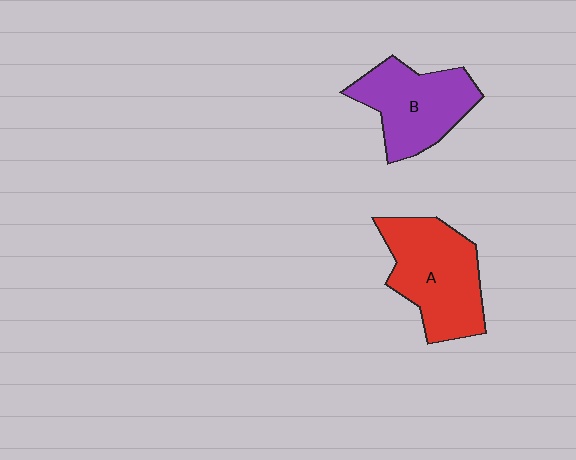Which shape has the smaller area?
Shape B (purple).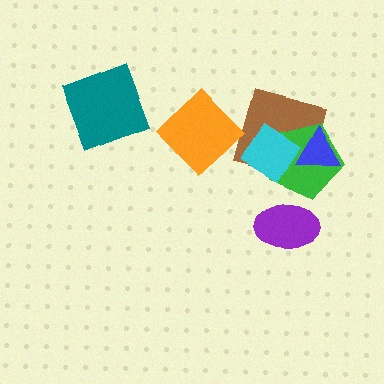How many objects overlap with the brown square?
3 objects overlap with the brown square.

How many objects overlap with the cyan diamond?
3 objects overlap with the cyan diamond.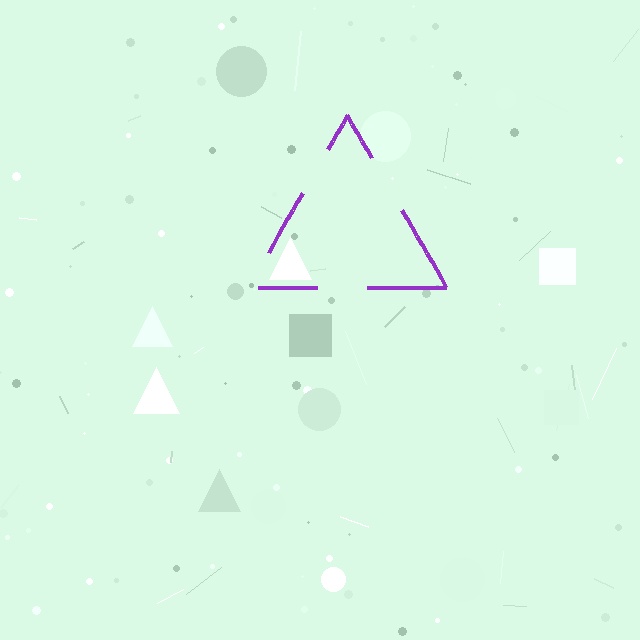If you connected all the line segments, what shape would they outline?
They would outline a triangle.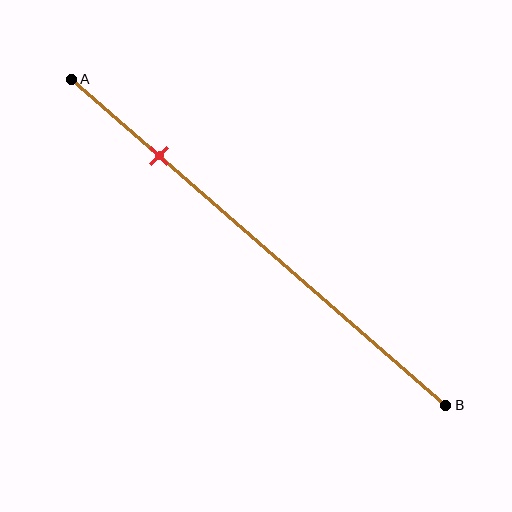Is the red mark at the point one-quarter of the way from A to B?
Yes, the mark is approximately at the one-quarter point.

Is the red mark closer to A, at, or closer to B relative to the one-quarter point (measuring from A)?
The red mark is approximately at the one-quarter point of segment AB.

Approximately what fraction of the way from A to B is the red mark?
The red mark is approximately 25% of the way from A to B.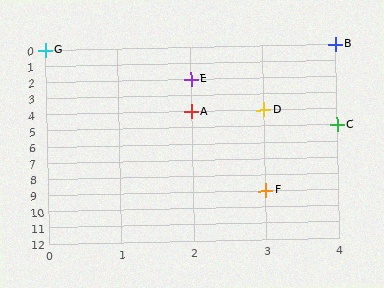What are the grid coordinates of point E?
Point E is at grid coordinates (2, 2).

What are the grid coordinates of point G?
Point G is at grid coordinates (0, 0).